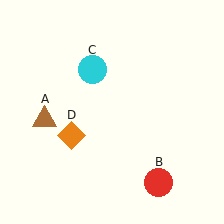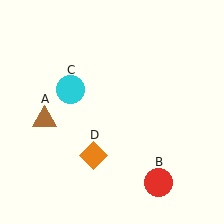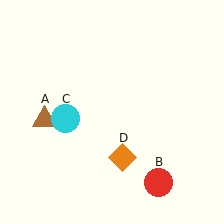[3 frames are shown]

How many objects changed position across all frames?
2 objects changed position: cyan circle (object C), orange diamond (object D).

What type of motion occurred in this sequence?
The cyan circle (object C), orange diamond (object D) rotated counterclockwise around the center of the scene.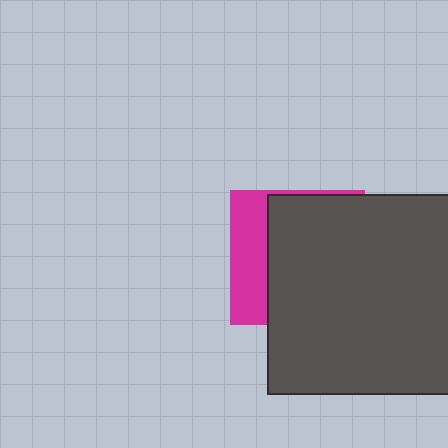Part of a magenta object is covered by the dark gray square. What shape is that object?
It is a square.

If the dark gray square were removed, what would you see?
You would see the complete magenta square.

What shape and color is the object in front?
The object in front is a dark gray square.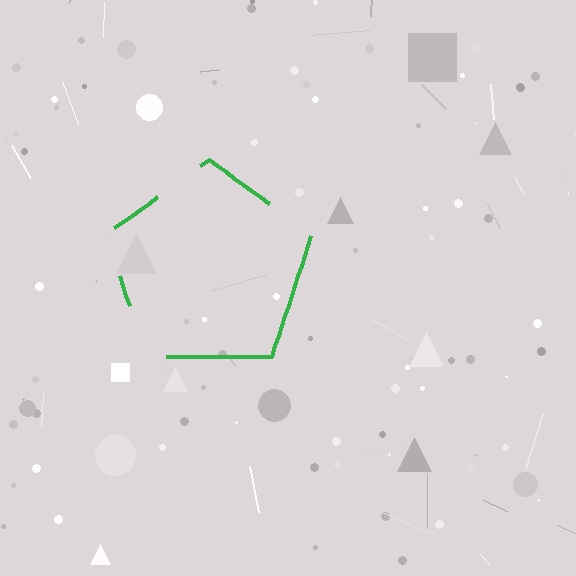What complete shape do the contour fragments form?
The contour fragments form a pentagon.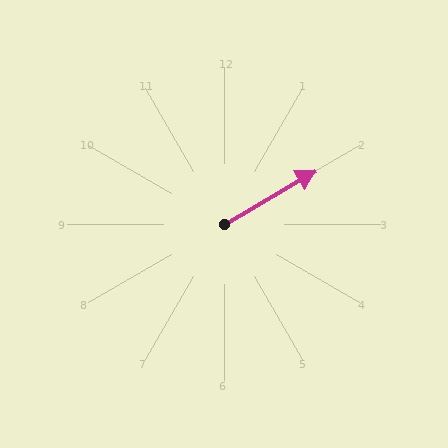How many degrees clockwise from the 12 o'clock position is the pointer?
Approximately 60 degrees.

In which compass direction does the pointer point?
Northeast.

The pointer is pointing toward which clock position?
Roughly 2 o'clock.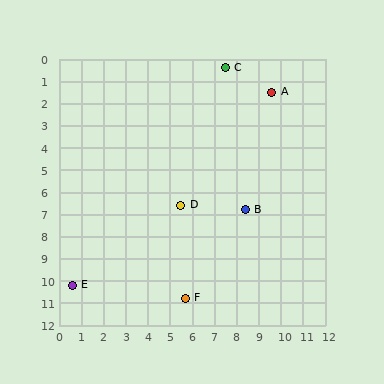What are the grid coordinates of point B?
Point B is at approximately (8.4, 6.8).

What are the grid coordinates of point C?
Point C is at approximately (7.5, 0.4).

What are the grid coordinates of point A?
Point A is at approximately (9.6, 1.5).